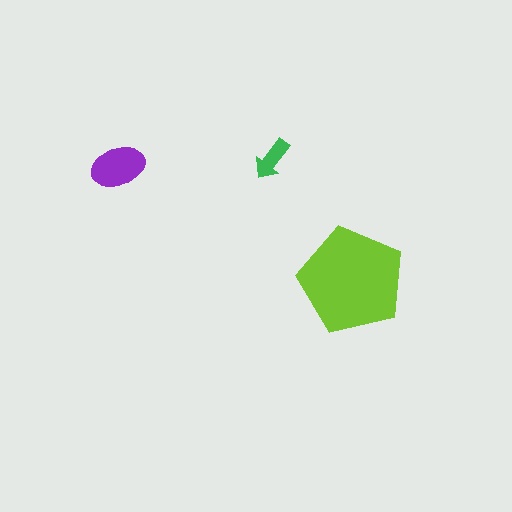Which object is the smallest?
The green arrow.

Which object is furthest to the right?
The lime pentagon is rightmost.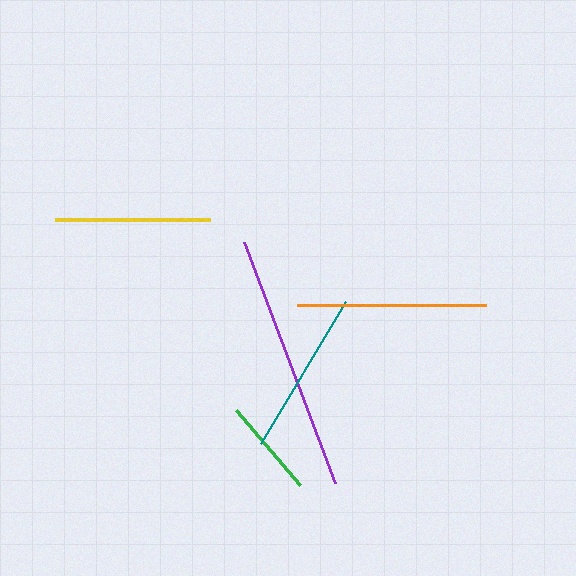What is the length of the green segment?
The green segment is approximately 99 pixels long.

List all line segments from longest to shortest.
From longest to shortest: purple, orange, teal, yellow, green.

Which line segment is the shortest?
The green line is the shortest at approximately 99 pixels.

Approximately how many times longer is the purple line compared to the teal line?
The purple line is approximately 1.6 times the length of the teal line.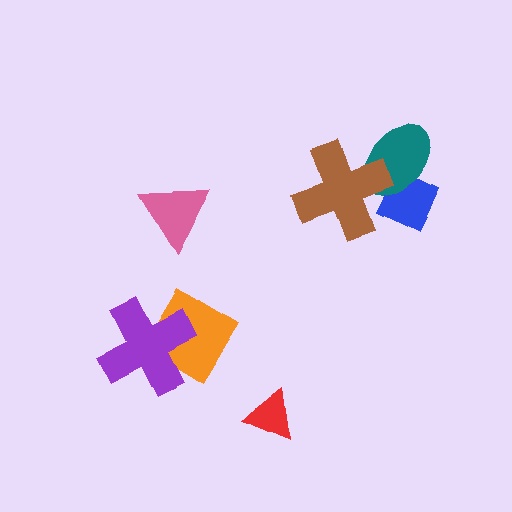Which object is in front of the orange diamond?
The purple cross is in front of the orange diamond.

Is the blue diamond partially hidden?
Yes, it is partially covered by another shape.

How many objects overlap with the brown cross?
2 objects overlap with the brown cross.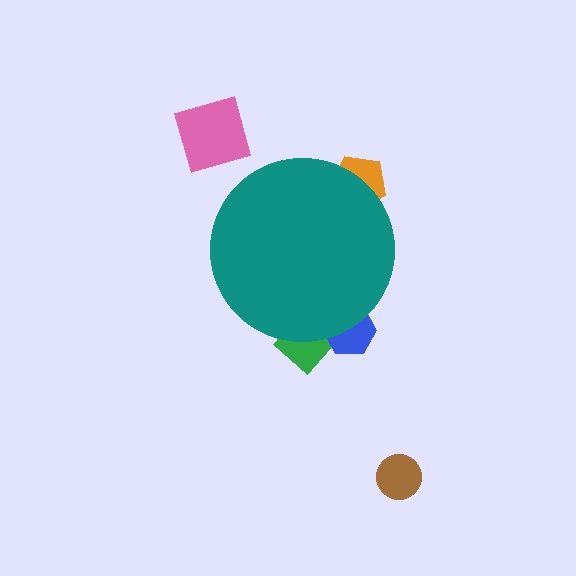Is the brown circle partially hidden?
No, the brown circle is fully visible.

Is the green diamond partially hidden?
Yes, the green diamond is partially hidden behind the teal circle.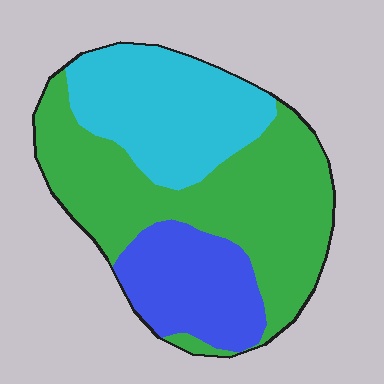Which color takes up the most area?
Green, at roughly 50%.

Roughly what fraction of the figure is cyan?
Cyan covers 30% of the figure.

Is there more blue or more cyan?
Cyan.